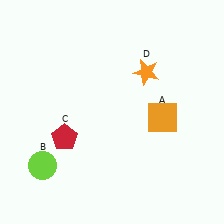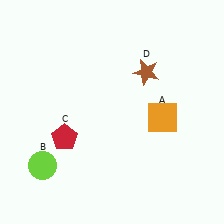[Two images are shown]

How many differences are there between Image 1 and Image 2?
There is 1 difference between the two images.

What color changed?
The star (D) changed from orange in Image 1 to brown in Image 2.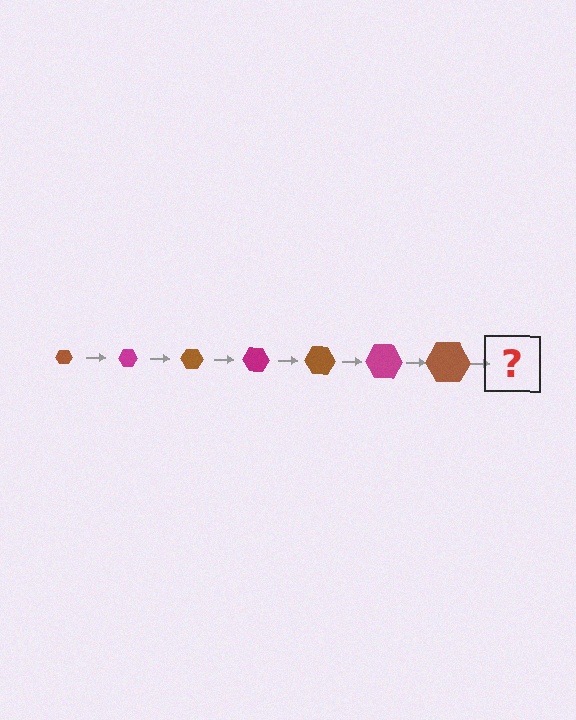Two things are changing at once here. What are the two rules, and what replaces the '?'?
The two rules are that the hexagon grows larger each step and the color cycles through brown and magenta. The '?' should be a magenta hexagon, larger than the previous one.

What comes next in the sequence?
The next element should be a magenta hexagon, larger than the previous one.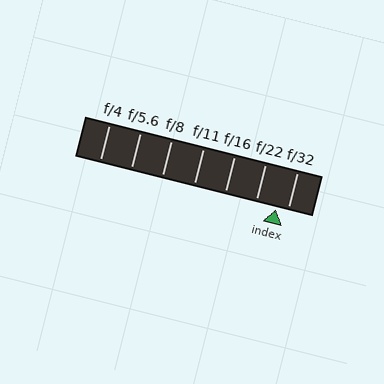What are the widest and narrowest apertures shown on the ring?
The widest aperture shown is f/4 and the narrowest is f/32.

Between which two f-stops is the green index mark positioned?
The index mark is between f/22 and f/32.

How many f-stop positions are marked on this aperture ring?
There are 7 f-stop positions marked.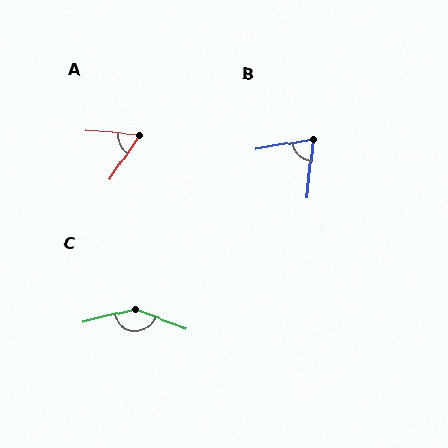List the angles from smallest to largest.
A (61°), B (74°), C (146°).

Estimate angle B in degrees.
Approximately 74 degrees.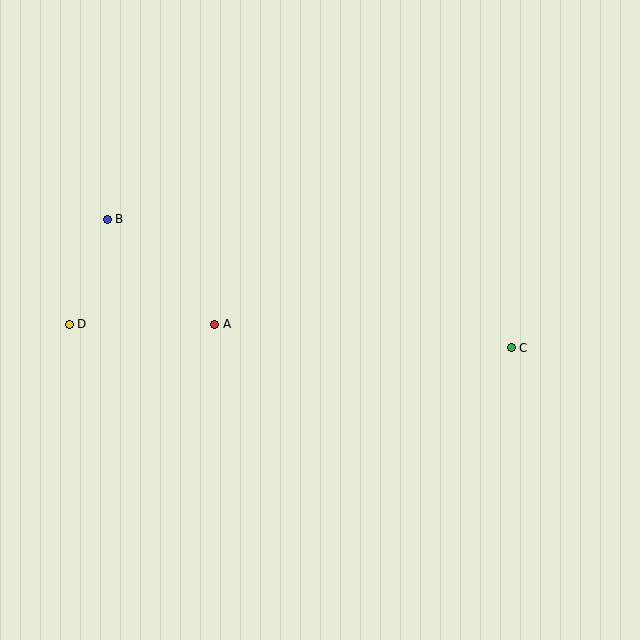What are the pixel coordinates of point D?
Point D is at (69, 324).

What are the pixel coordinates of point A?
Point A is at (215, 324).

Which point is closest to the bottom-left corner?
Point D is closest to the bottom-left corner.